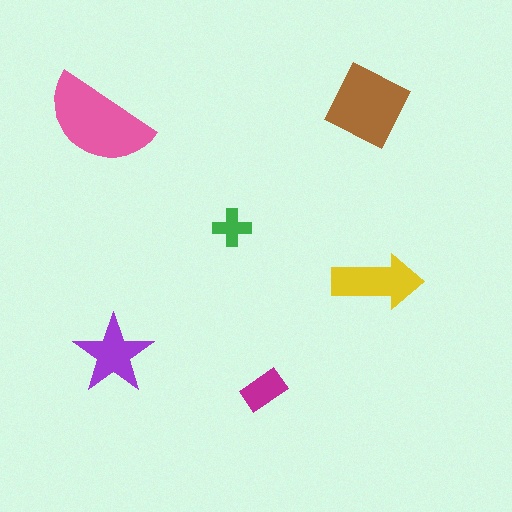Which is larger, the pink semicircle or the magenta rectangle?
The pink semicircle.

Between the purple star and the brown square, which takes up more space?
The brown square.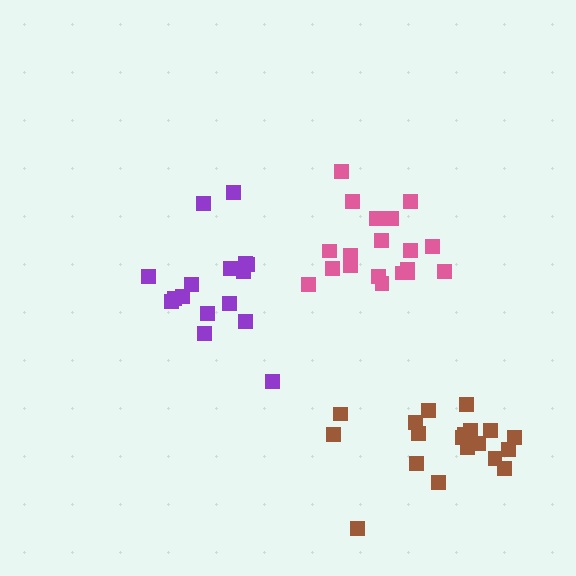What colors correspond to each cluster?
The clusters are colored: pink, purple, brown.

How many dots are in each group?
Group 1: 19 dots, Group 2: 16 dots, Group 3: 19 dots (54 total).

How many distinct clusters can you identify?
There are 3 distinct clusters.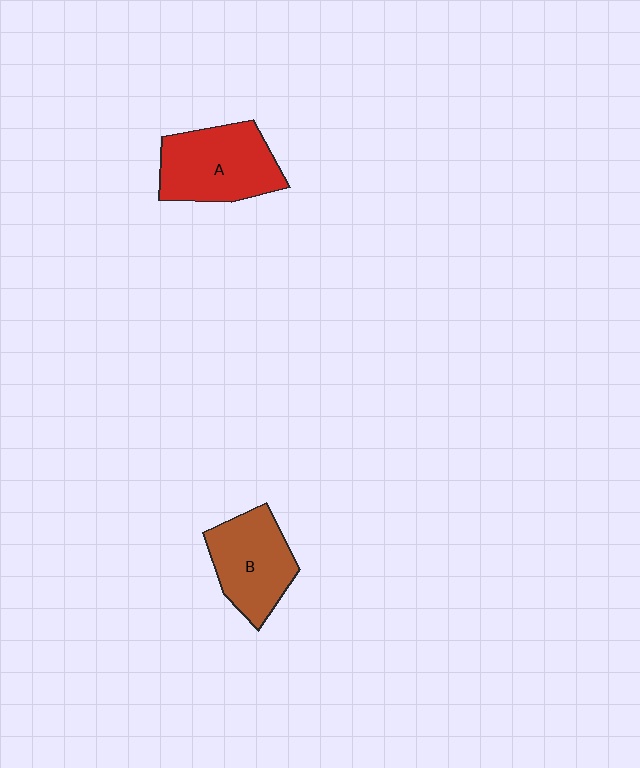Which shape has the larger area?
Shape A (red).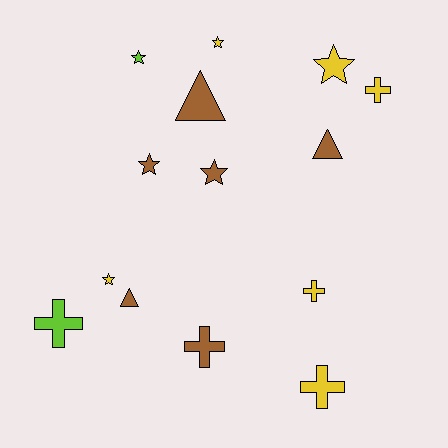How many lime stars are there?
There is 1 lime star.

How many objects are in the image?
There are 14 objects.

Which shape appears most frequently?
Star, with 6 objects.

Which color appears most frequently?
Yellow, with 6 objects.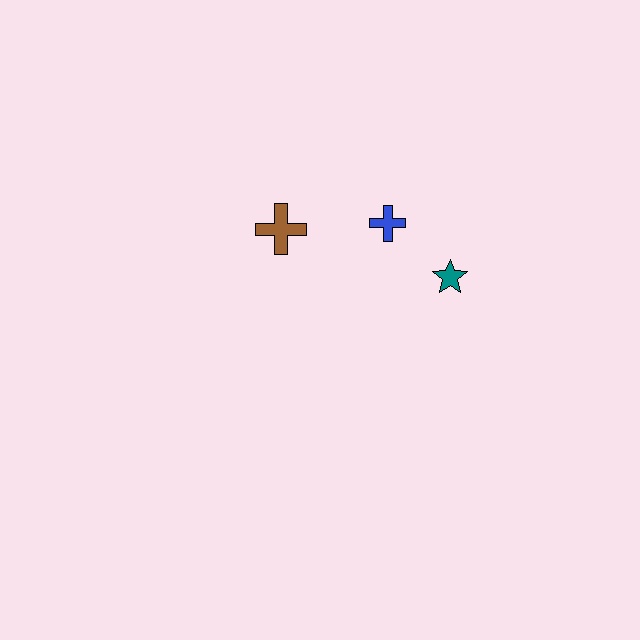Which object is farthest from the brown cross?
The teal star is farthest from the brown cross.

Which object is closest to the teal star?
The blue cross is closest to the teal star.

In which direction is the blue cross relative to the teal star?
The blue cross is to the left of the teal star.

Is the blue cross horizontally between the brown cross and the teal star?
Yes